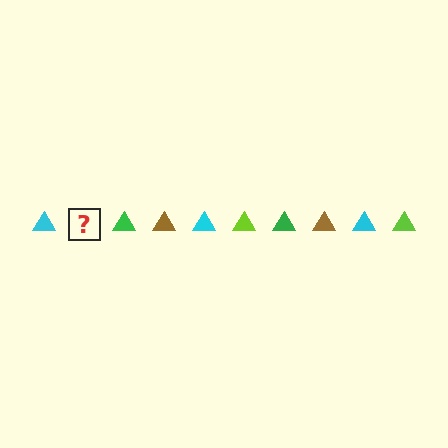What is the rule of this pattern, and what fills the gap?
The rule is that the pattern cycles through cyan, lime, green, brown triangles. The gap should be filled with a lime triangle.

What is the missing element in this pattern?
The missing element is a lime triangle.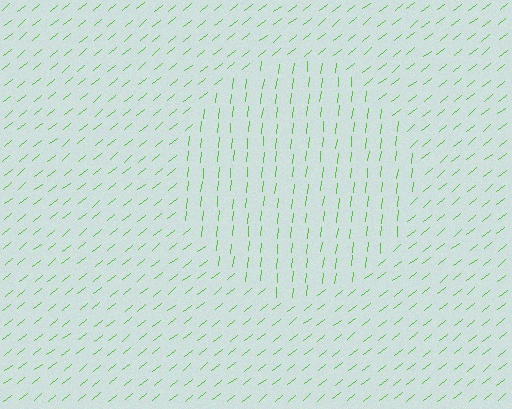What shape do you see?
I see a circle.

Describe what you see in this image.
The image is filled with small lime line segments. A circle region in the image has lines oriented differently from the surrounding lines, creating a visible texture boundary.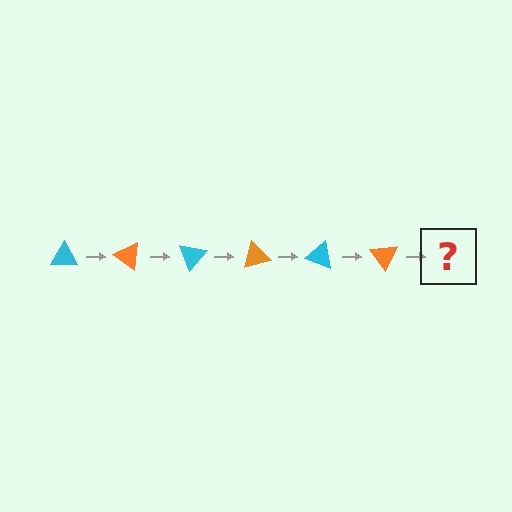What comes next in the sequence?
The next element should be a cyan triangle, rotated 210 degrees from the start.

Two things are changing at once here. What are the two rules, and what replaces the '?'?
The two rules are that it rotates 35 degrees each step and the color cycles through cyan and orange. The '?' should be a cyan triangle, rotated 210 degrees from the start.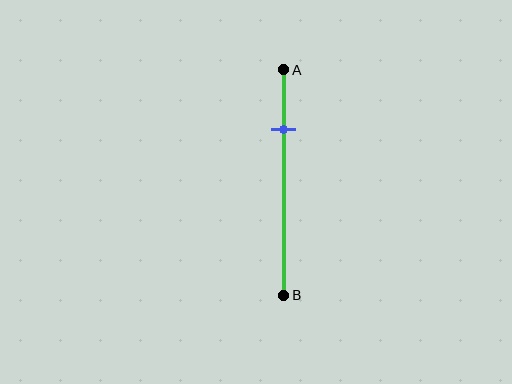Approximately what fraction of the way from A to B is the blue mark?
The blue mark is approximately 25% of the way from A to B.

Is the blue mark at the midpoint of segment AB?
No, the mark is at about 25% from A, not at the 50% midpoint.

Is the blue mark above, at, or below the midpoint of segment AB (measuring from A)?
The blue mark is above the midpoint of segment AB.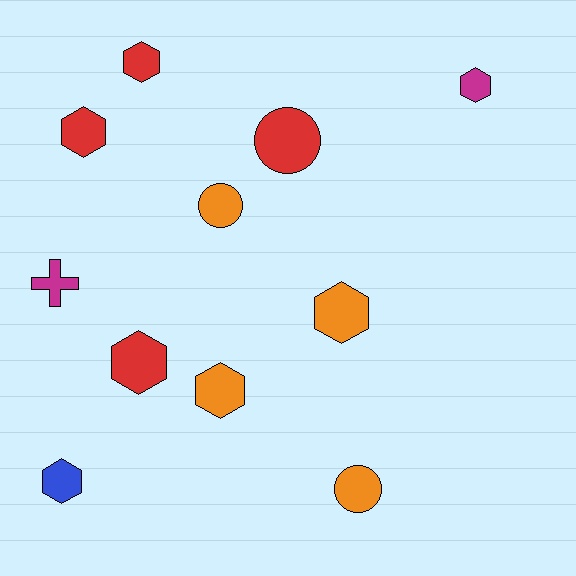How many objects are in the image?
There are 11 objects.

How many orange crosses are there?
There are no orange crosses.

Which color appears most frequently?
Orange, with 4 objects.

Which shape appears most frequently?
Hexagon, with 7 objects.